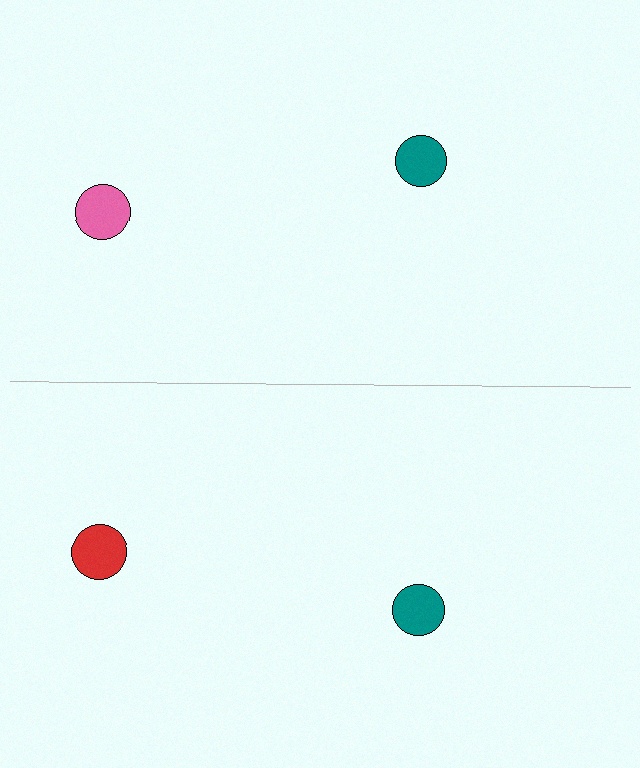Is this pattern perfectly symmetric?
No, the pattern is not perfectly symmetric. The red circle on the bottom side breaks the symmetry — its mirror counterpart is pink.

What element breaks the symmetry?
The red circle on the bottom side breaks the symmetry — its mirror counterpart is pink.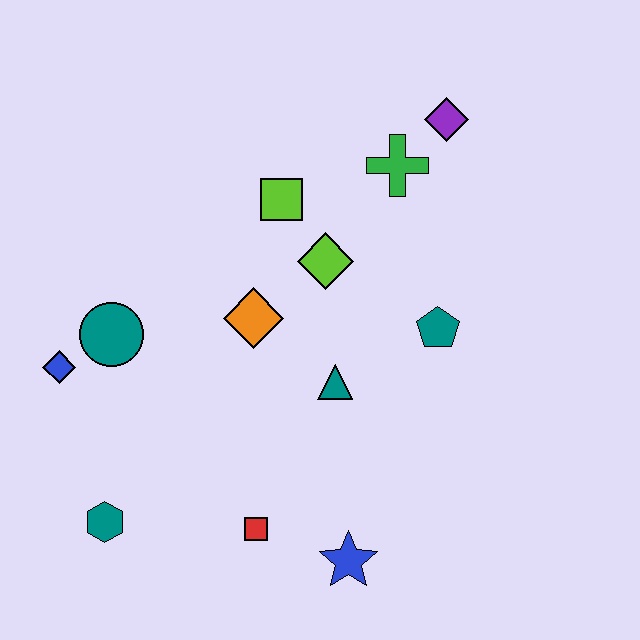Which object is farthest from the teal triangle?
The purple diamond is farthest from the teal triangle.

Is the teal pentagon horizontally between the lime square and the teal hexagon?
No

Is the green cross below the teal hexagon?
No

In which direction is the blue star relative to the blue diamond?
The blue star is to the right of the blue diamond.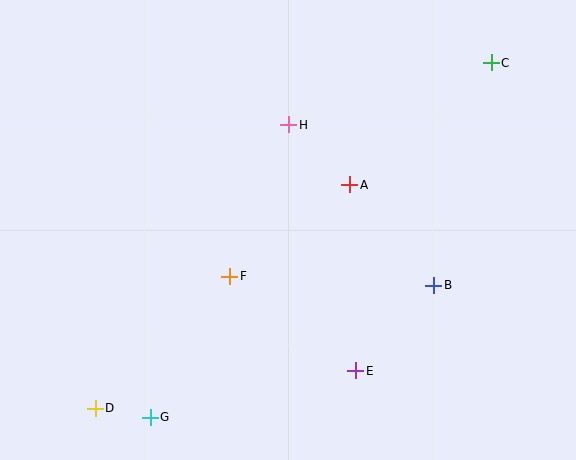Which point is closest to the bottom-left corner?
Point D is closest to the bottom-left corner.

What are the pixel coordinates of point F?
Point F is at (230, 276).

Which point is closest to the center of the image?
Point F at (230, 276) is closest to the center.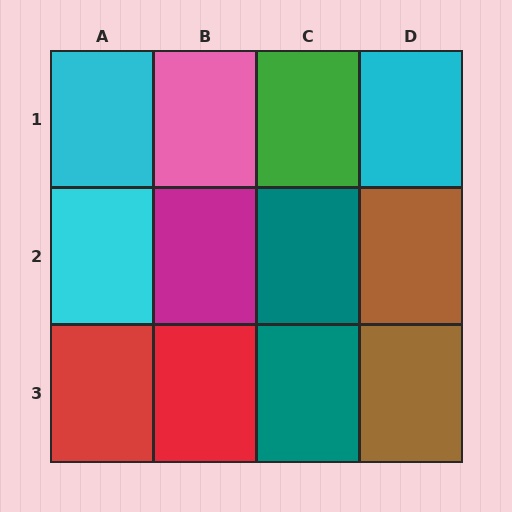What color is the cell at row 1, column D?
Cyan.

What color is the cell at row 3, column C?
Teal.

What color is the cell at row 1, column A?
Cyan.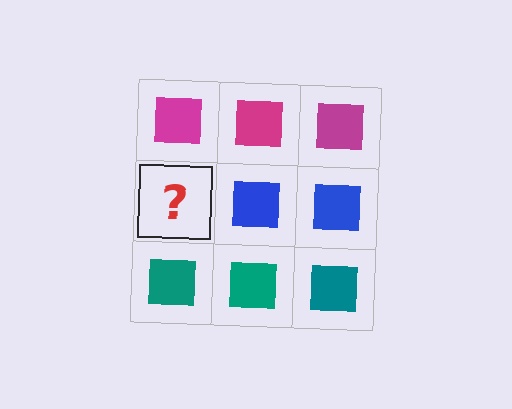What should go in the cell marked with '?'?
The missing cell should contain a blue square.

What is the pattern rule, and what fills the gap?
The rule is that each row has a consistent color. The gap should be filled with a blue square.